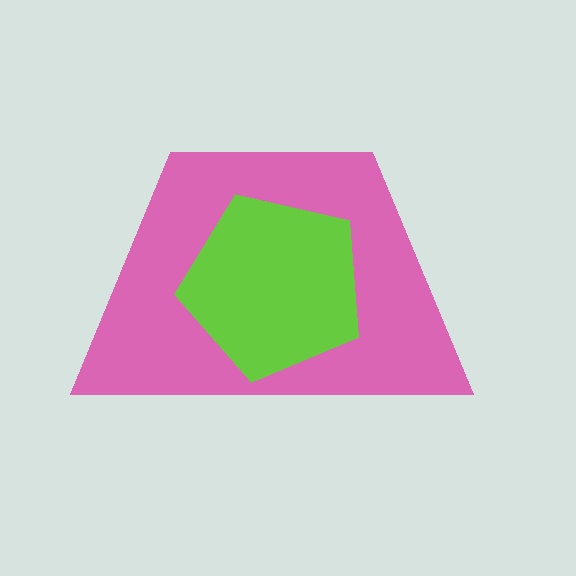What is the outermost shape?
The pink trapezoid.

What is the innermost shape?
The lime pentagon.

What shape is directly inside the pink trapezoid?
The lime pentagon.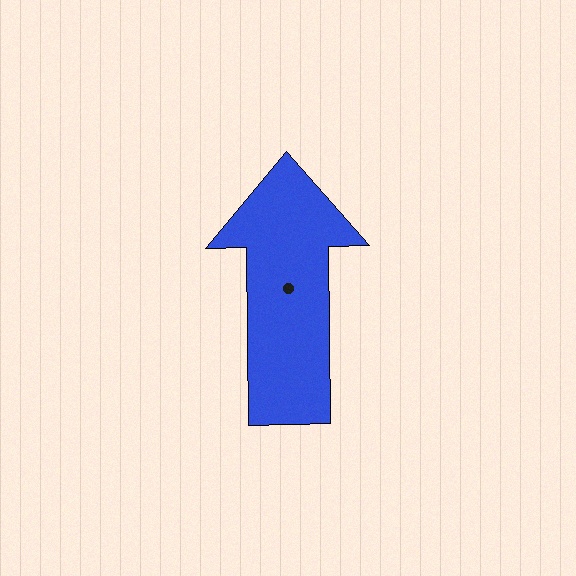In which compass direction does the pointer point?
North.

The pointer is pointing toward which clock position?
Roughly 12 o'clock.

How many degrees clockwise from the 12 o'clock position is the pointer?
Approximately 359 degrees.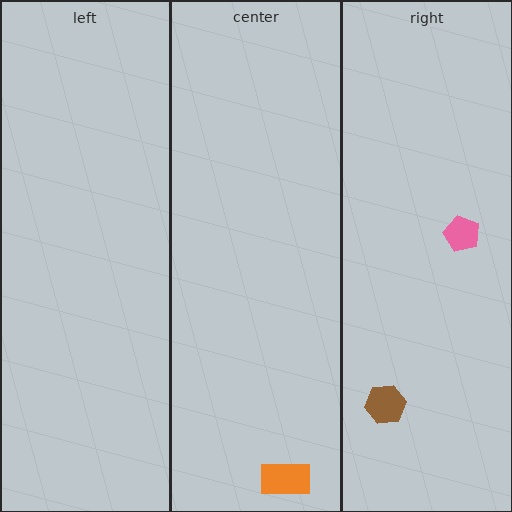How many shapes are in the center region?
1.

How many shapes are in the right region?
2.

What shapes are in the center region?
The orange rectangle.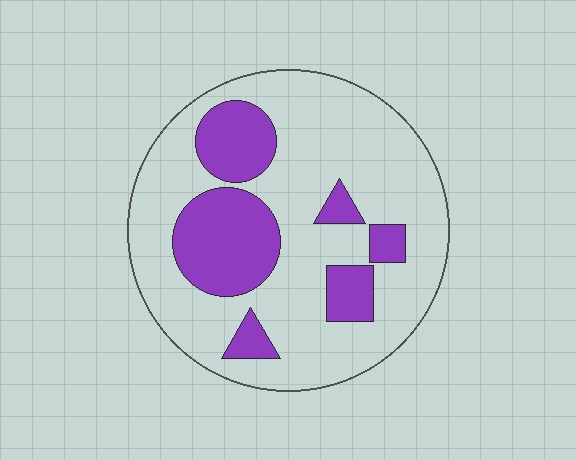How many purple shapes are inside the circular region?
6.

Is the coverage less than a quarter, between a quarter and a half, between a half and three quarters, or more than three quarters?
Between a quarter and a half.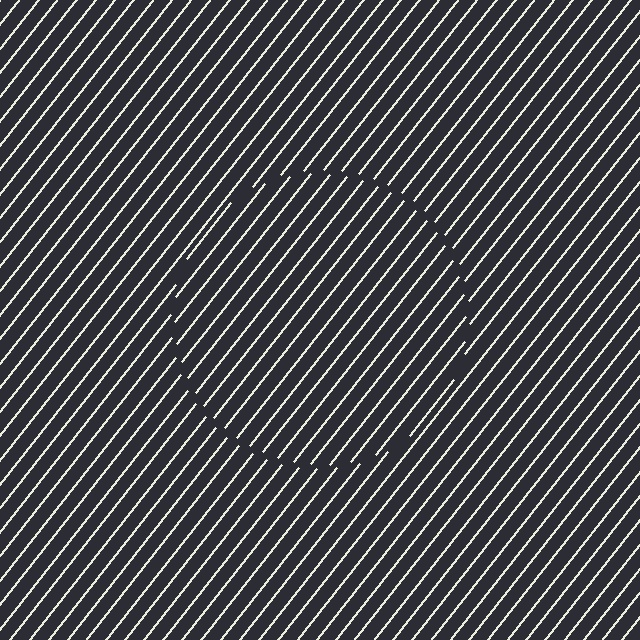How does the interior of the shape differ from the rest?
The interior of the shape contains the same grating, shifted by half a period — the contour is defined by the phase discontinuity where line-ends from the inner and outer gratings abut.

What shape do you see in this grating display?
An illusory circle. The interior of the shape contains the same grating, shifted by half a period — the contour is defined by the phase discontinuity where line-ends from the inner and outer gratings abut.